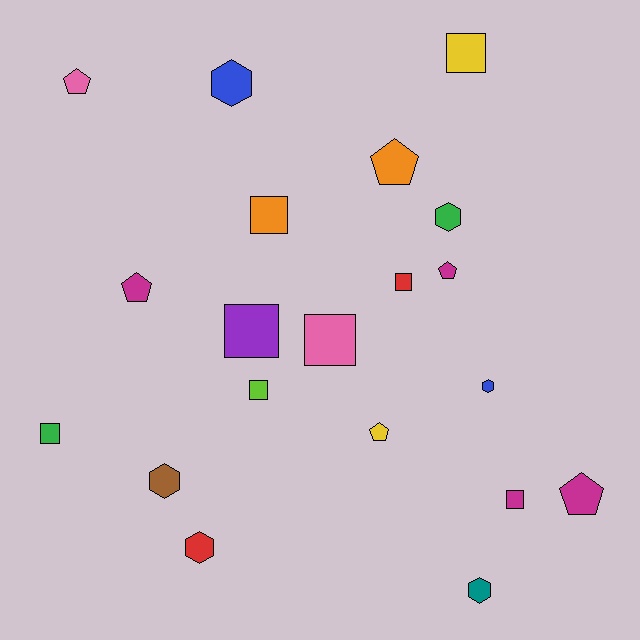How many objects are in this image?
There are 20 objects.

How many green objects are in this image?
There are 2 green objects.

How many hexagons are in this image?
There are 6 hexagons.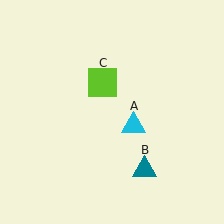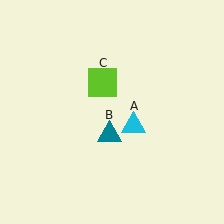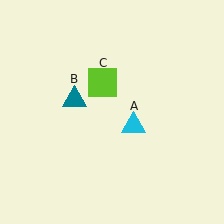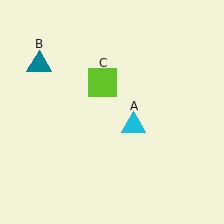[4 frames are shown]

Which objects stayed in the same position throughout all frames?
Cyan triangle (object A) and lime square (object C) remained stationary.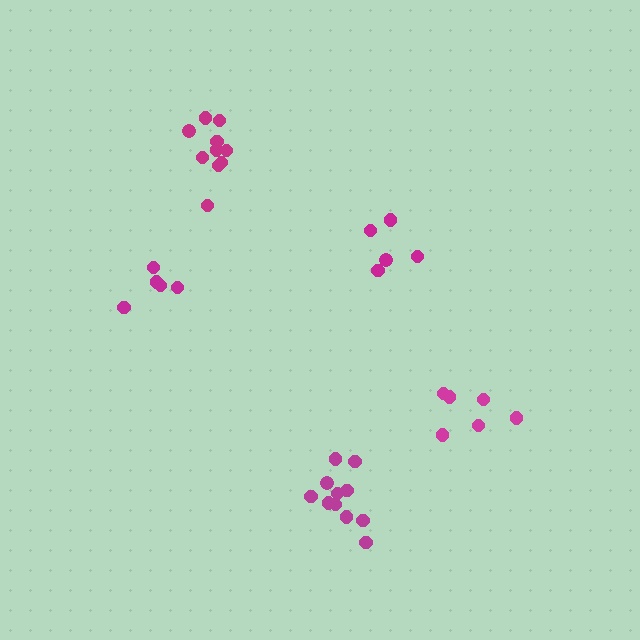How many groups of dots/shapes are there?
There are 5 groups.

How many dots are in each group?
Group 1: 10 dots, Group 2: 5 dots, Group 3: 5 dots, Group 4: 6 dots, Group 5: 11 dots (37 total).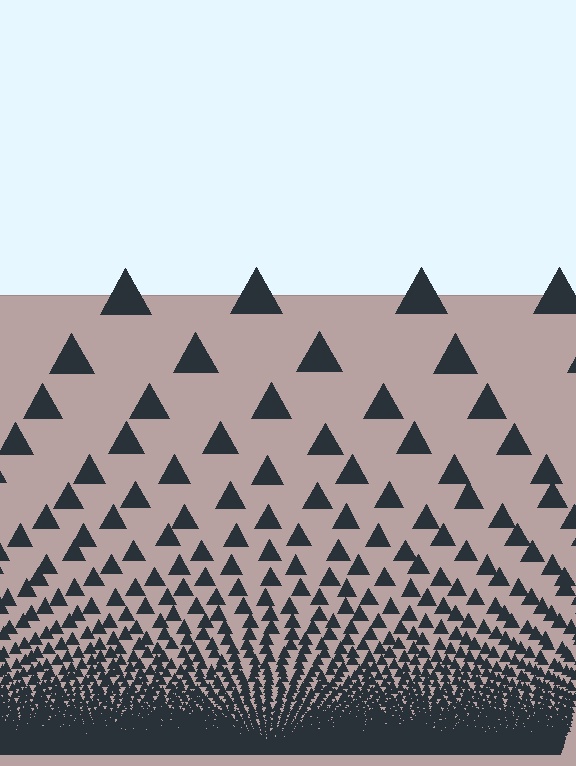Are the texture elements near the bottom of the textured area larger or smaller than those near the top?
Smaller. The gradient is inverted — elements near the bottom are smaller and denser.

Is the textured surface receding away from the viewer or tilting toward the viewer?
The surface appears to tilt toward the viewer. Texture elements get larger and sparser toward the top.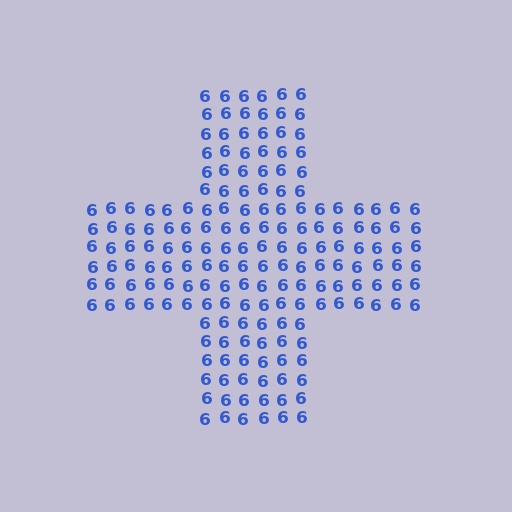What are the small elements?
The small elements are digit 6's.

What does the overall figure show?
The overall figure shows a cross.